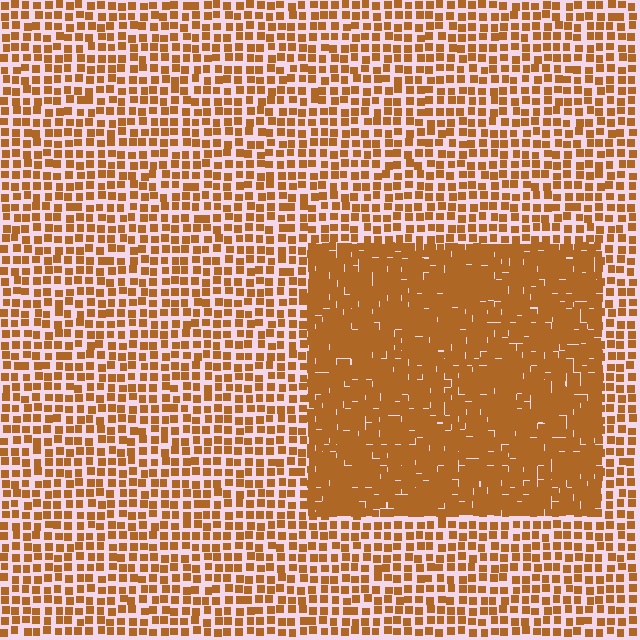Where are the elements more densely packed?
The elements are more densely packed inside the rectangle boundary.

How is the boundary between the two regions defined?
The boundary is defined by a change in element density (approximately 2.2x ratio). All elements are the same color, size, and shape.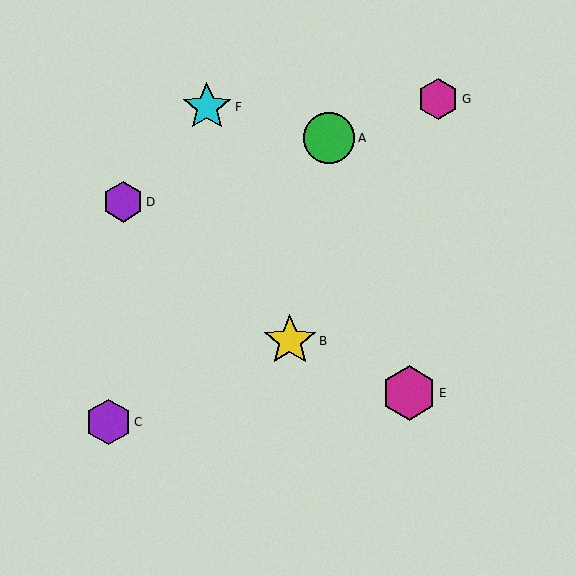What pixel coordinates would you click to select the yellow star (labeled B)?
Click at (290, 341) to select the yellow star B.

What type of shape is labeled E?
Shape E is a magenta hexagon.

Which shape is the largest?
The magenta hexagon (labeled E) is the largest.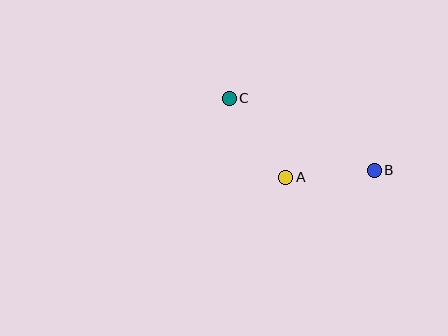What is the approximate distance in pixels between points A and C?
The distance between A and C is approximately 97 pixels.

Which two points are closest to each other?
Points A and B are closest to each other.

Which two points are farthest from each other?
Points B and C are farthest from each other.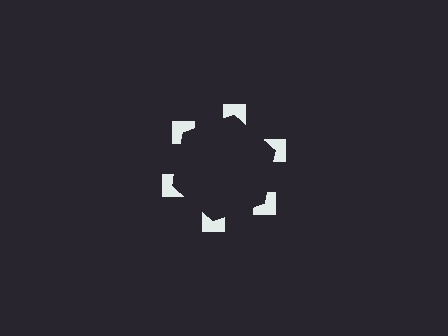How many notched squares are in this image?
There are 6 — one at each vertex of the illusory hexagon.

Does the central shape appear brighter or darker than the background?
It typically appears slightly darker than the background, even though no actual brightness change is drawn.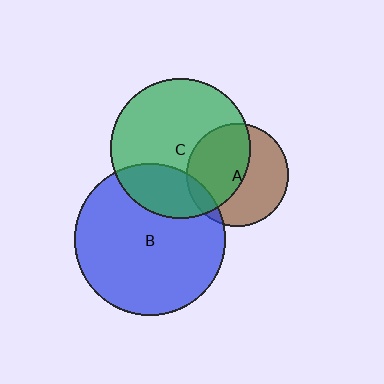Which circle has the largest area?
Circle B (blue).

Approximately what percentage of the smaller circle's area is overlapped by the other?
Approximately 10%.